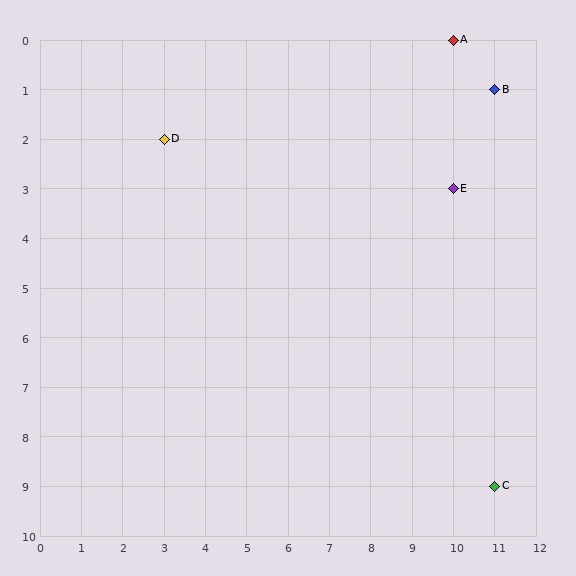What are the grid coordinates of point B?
Point B is at grid coordinates (11, 1).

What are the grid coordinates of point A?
Point A is at grid coordinates (10, 0).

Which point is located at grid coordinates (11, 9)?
Point C is at (11, 9).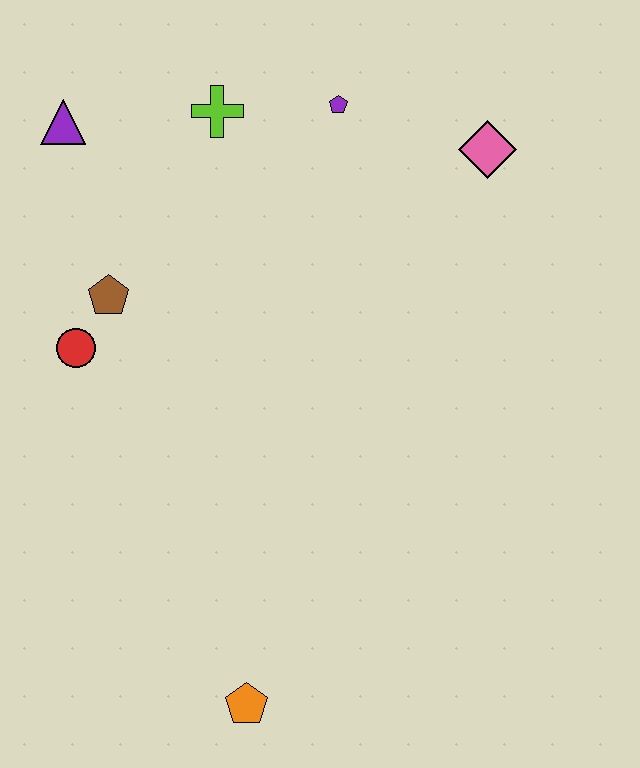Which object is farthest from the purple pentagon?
The orange pentagon is farthest from the purple pentagon.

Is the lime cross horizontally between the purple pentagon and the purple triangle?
Yes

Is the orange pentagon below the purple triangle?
Yes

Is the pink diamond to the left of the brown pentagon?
No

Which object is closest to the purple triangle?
The lime cross is closest to the purple triangle.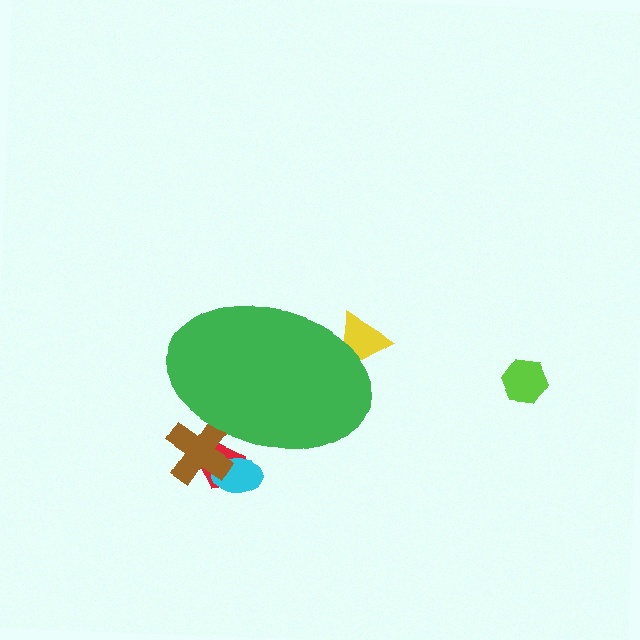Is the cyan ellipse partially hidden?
Yes, the cyan ellipse is partially hidden behind the green ellipse.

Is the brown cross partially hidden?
Yes, the brown cross is partially hidden behind the green ellipse.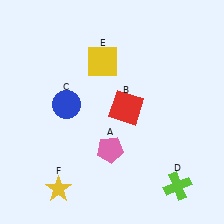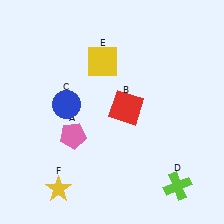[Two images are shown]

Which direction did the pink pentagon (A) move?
The pink pentagon (A) moved left.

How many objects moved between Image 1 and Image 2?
1 object moved between the two images.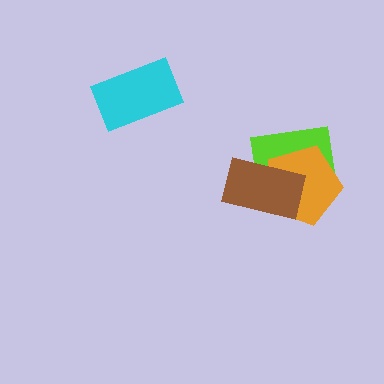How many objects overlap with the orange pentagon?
2 objects overlap with the orange pentagon.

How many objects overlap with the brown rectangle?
2 objects overlap with the brown rectangle.